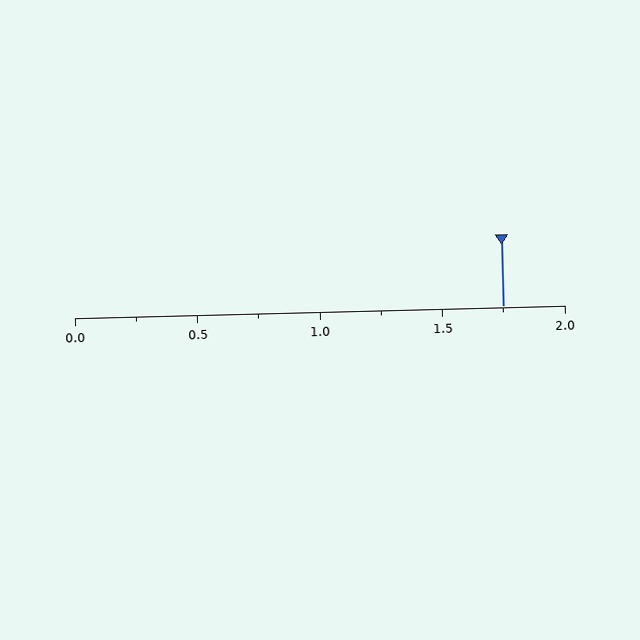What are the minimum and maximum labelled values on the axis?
The axis runs from 0.0 to 2.0.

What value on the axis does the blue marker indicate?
The marker indicates approximately 1.75.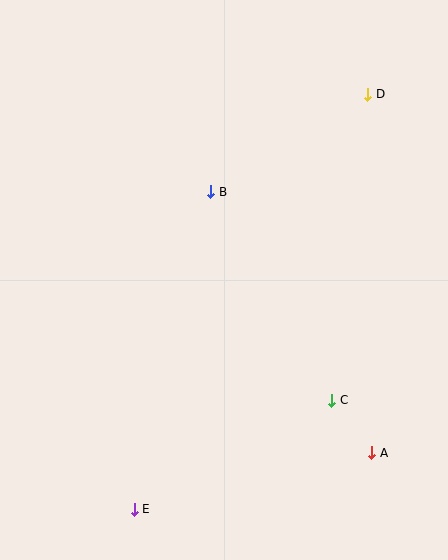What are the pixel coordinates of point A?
Point A is at (372, 453).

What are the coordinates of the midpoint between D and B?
The midpoint between D and B is at (289, 143).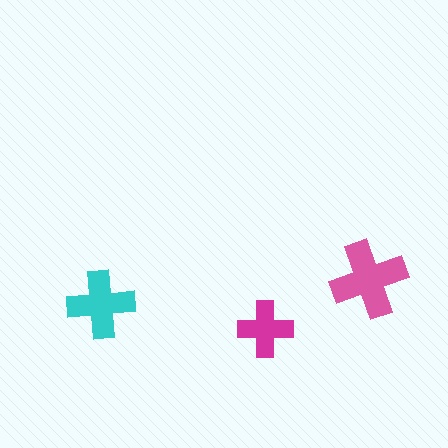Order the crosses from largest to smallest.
the pink one, the cyan one, the magenta one.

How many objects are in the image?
There are 3 objects in the image.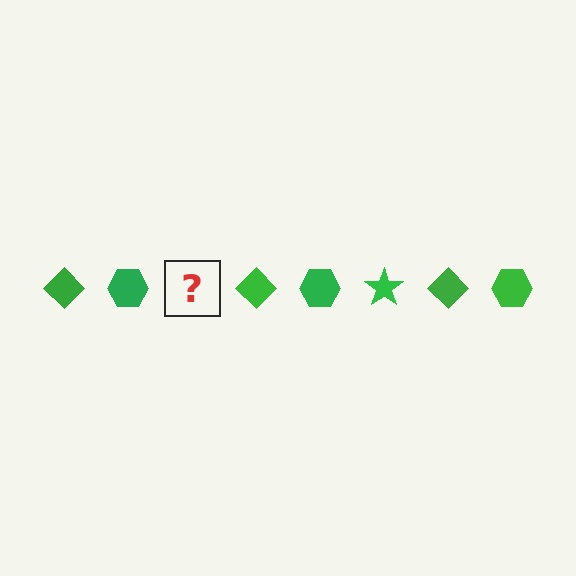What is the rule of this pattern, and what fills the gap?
The rule is that the pattern cycles through diamond, hexagon, star shapes in green. The gap should be filled with a green star.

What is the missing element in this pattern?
The missing element is a green star.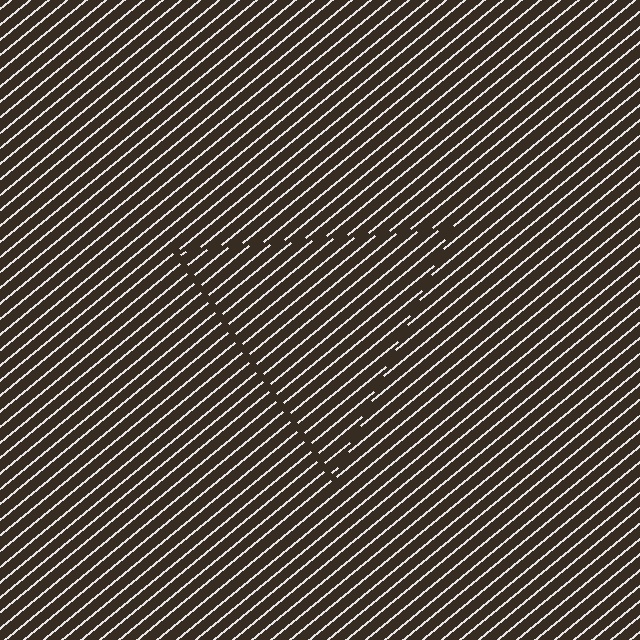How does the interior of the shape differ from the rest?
The interior of the shape contains the same grating, shifted by half a period — the contour is defined by the phase discontinuity where line-ends from the inner and outer gratings abut.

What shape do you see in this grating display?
An illusory triangle. The interior of the shape contains the same grating, shifted by half a period — the contour is defined by the phase discontinuity where line-ends from the inner and outer gratings abut.